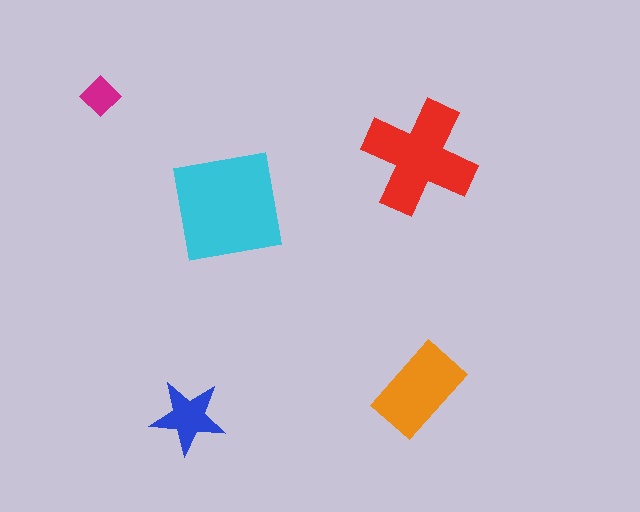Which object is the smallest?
The magenta diamond.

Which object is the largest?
The cyan square.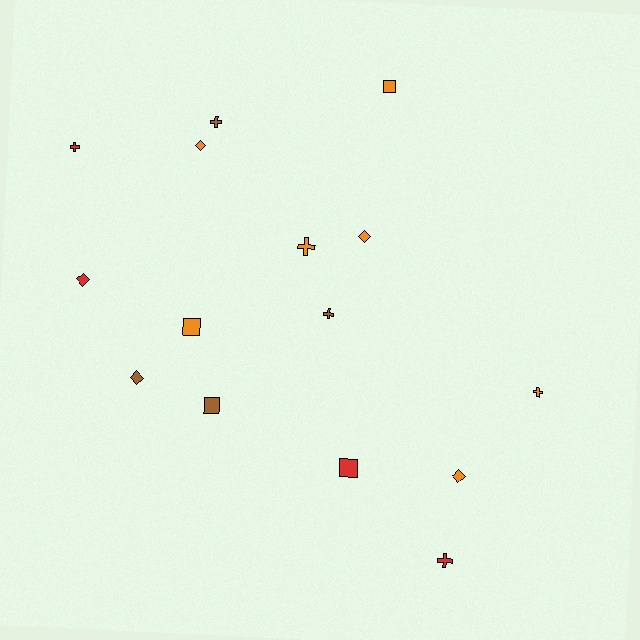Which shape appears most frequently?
Cross, with 6 objects.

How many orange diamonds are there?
There are 3 orange diamonds.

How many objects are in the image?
There are 15 objects.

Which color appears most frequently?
Orange, with 7 objects.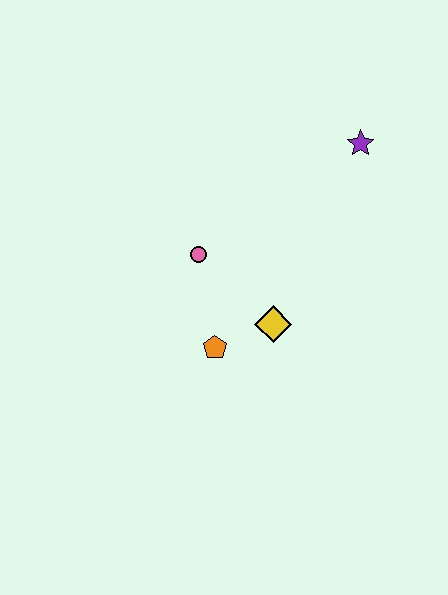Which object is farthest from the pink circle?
The purple star is farthest from the pink circle.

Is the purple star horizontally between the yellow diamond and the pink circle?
No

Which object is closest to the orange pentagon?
The yellow diamond is closest to the orange pentagon.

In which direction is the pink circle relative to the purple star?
The pink circle is to the left of the purple star.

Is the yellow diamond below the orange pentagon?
No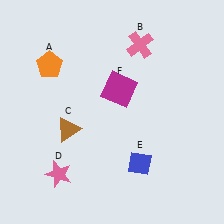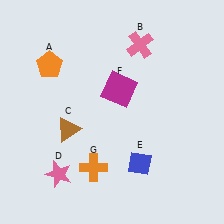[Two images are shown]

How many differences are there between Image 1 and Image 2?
There is 1 difference between the two images.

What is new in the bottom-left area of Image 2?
An orange cross (G) was added in the bottom-left area of Image 2.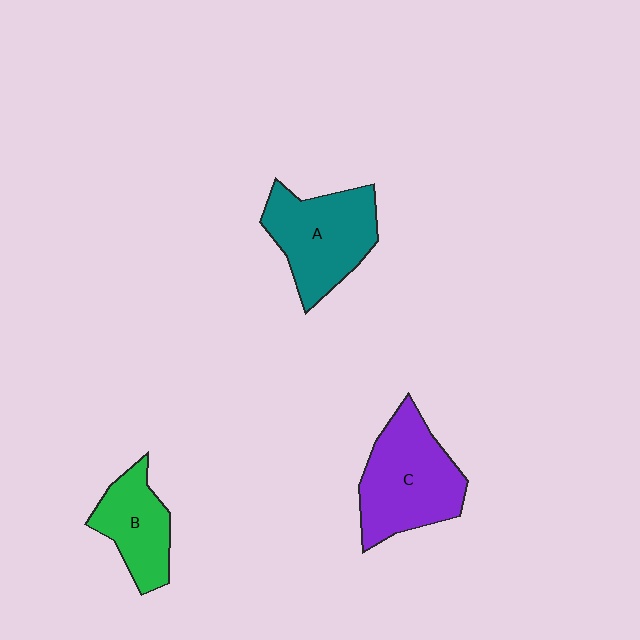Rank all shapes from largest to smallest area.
From largest to smallest: C (purple), A (teal), B (green).